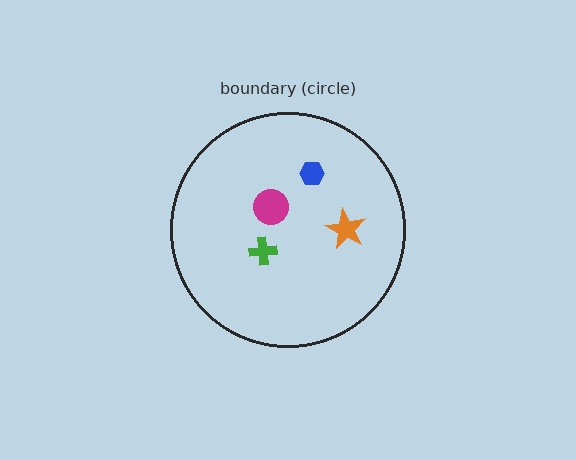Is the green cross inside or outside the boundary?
Inside.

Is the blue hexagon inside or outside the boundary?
Inside.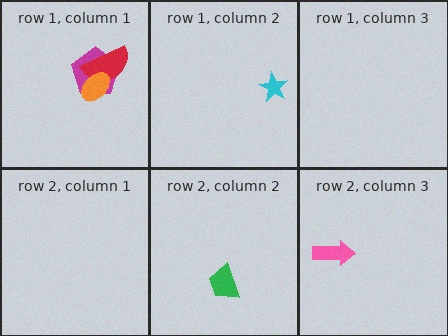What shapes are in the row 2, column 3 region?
The pink arrow.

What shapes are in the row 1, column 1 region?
The magenta pentagon, the red semicircle, the orange ellipse.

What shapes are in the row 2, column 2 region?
The green trapezoid.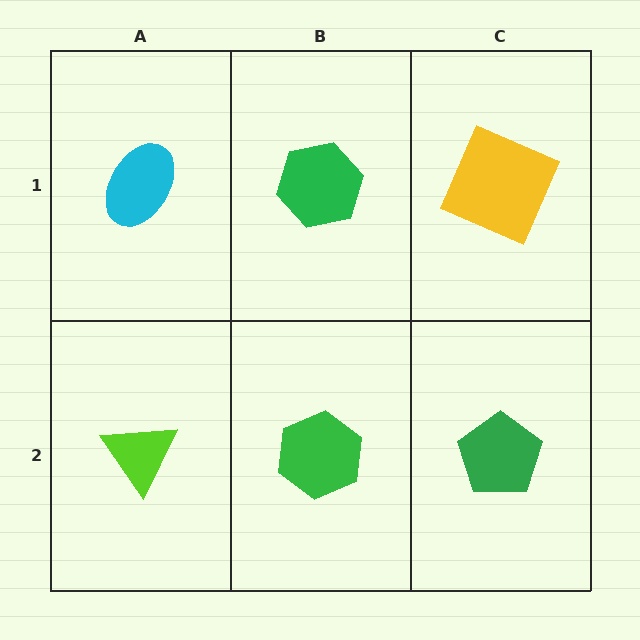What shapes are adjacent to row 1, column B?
A green hexagon (row 2, column B), a cyan ellipse (row 1, column A), a yellow square (row 1, column C).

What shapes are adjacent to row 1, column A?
A lime triangle (row 2, column A), a green hexagon (row 1, column B).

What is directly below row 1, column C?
A green pentagon.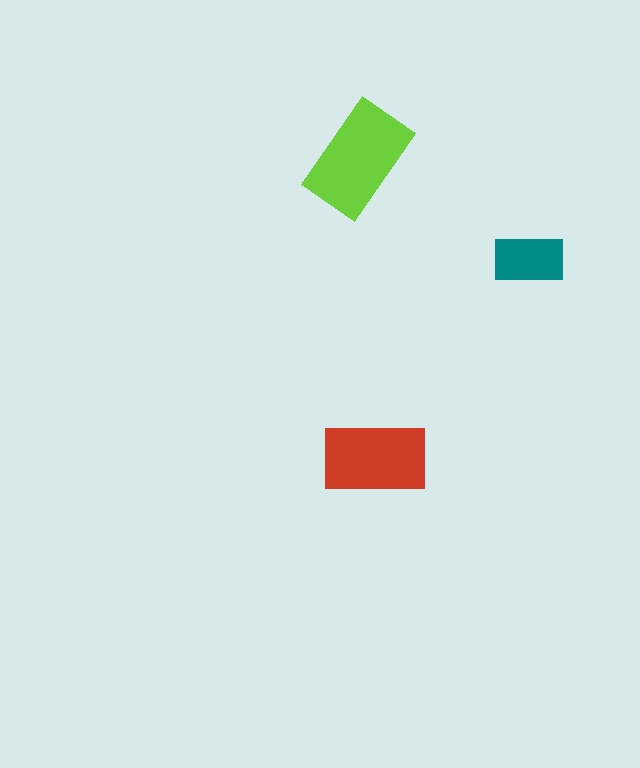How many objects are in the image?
There are 3 objects in the image.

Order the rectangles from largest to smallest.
the lime one, the red one, the teal one.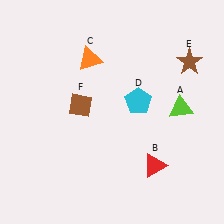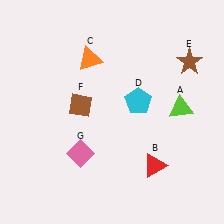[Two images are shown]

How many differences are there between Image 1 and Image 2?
There is 1 difference between the two images.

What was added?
A pink diamond (G) was added in Image 2.